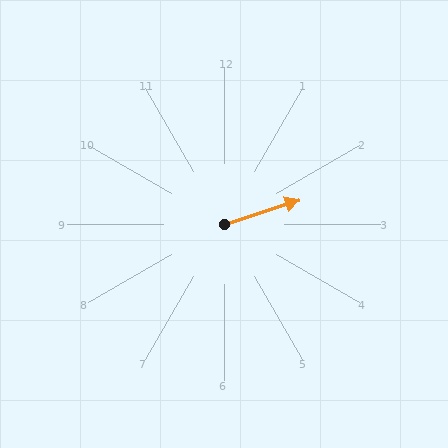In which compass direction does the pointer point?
East.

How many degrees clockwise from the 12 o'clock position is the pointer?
Approximately 72 degrees.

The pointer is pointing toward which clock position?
Roughly 2 o'clock.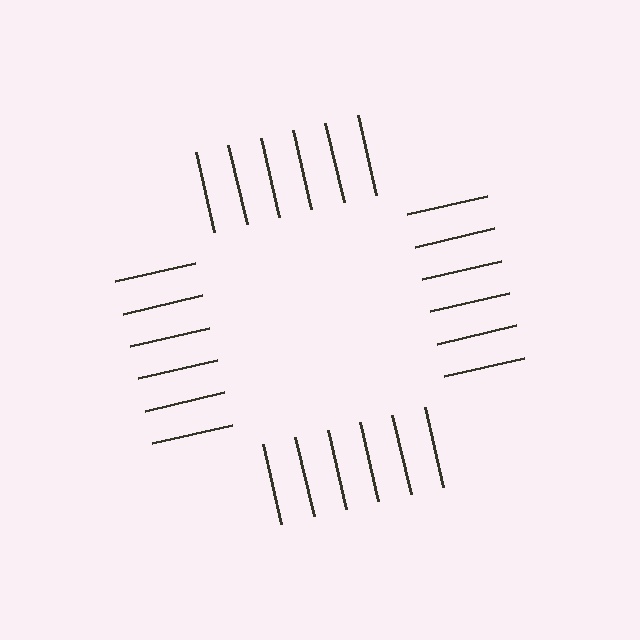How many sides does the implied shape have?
4 sides — the line-ends trace a square.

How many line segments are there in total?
24 — 6 along each of the 4 edges.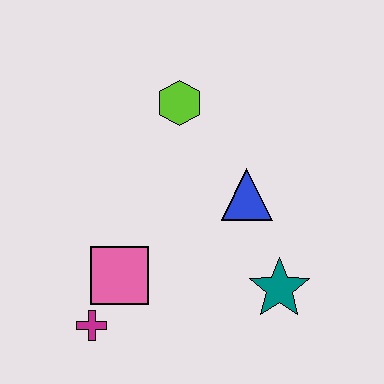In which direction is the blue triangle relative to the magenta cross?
The blue triangle is to the right of the magenta cross.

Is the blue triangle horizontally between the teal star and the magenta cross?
Yes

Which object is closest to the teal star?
The blue triangle is closest to the teal star.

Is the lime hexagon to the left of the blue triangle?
Yes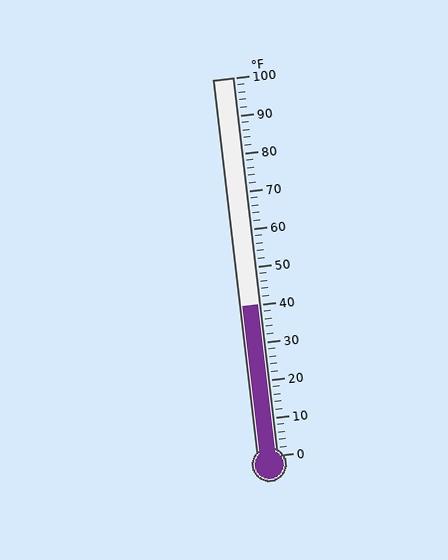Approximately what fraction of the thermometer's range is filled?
The thermometer is filled to approximately 40% of its range.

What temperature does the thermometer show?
The thermometer shows approximately 40°F.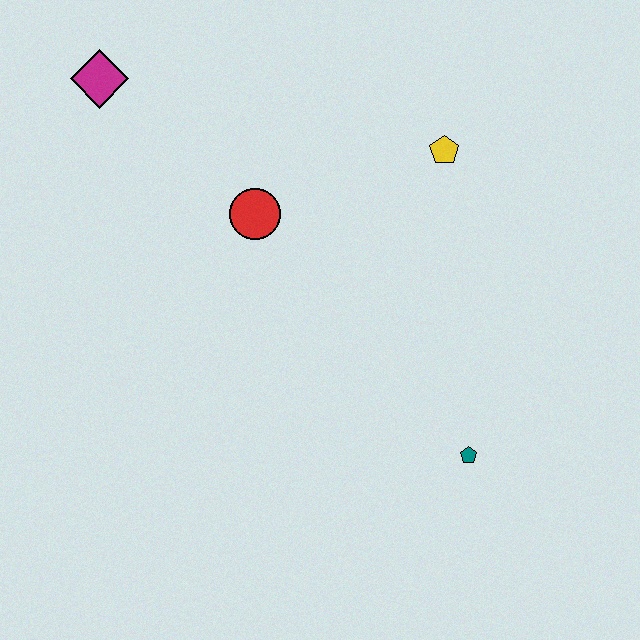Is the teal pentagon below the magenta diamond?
Yes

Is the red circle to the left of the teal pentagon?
Yes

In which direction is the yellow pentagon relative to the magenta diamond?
The yellow pentagon is to the right of the magenta diamond.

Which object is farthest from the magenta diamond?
The teal pentagon is farthest from the magenta diamond.